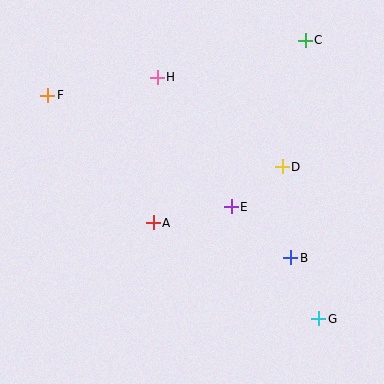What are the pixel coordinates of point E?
Point E is at (231, 207).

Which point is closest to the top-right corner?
Point C is closest to the top-right corner.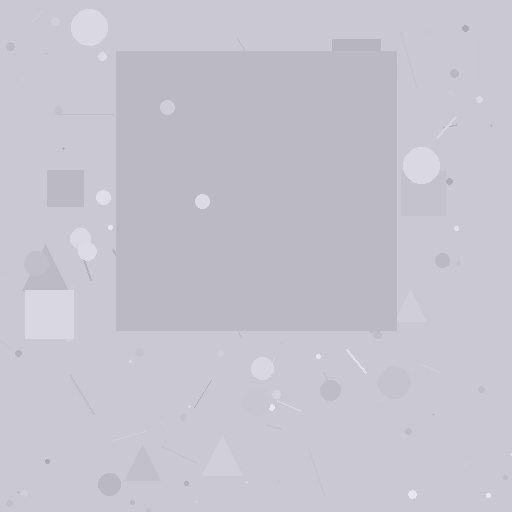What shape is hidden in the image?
A square is hidden in the image.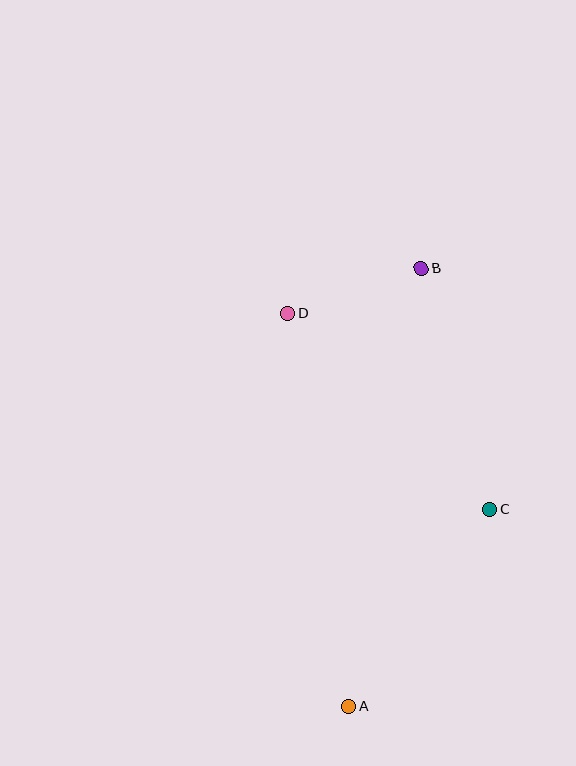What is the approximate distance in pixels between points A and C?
The distance between A and C is approximately 242 pixels.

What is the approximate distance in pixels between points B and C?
The distance between B and C is approximately 251 pixels.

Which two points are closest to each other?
Points B and D are closest to each other.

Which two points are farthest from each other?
Points A and B are farthest from each other.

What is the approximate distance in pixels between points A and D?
The distance between A and D is approximately 398 pixels.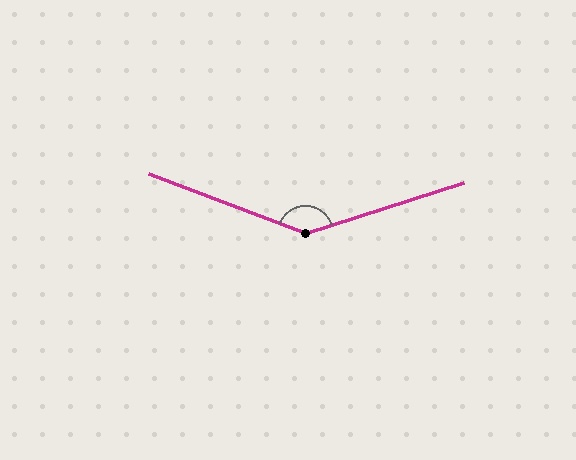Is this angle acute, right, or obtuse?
It is obtuse.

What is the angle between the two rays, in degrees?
Approximately 141 degrees.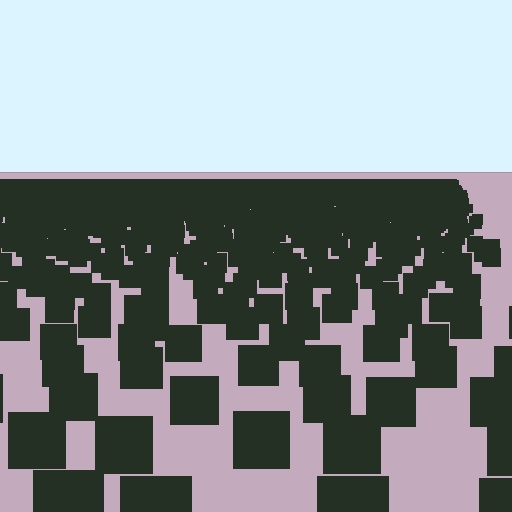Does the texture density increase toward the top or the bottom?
Density increases toward the top.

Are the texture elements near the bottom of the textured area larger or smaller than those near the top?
Larger. Near the bottom, elements are closer to the viewer and appear at a bigger on-screen size.